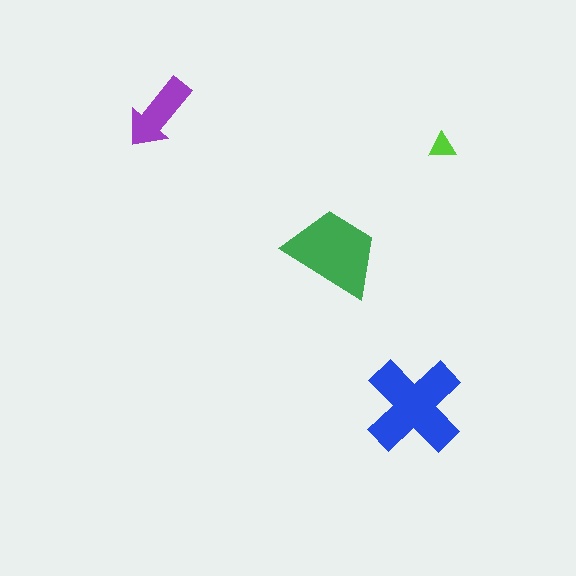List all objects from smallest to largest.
The lime triangle, the purple arrow, the green trapezoid, the blue cross.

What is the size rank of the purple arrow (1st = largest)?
3rd.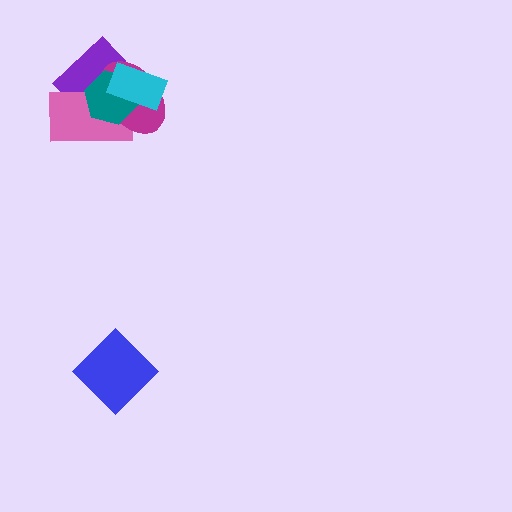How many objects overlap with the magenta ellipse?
4 objects overlap with the magenta ellipse.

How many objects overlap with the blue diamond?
0 objects overlap with the blue diamond.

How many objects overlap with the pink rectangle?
4 objects overlap with the pink rectangle.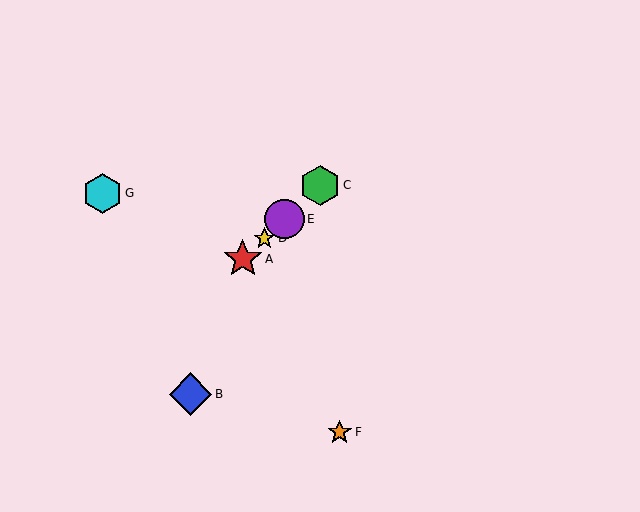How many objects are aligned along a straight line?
4 objects (A, C, D, E) are aligned along a straight line.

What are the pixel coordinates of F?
Object F is at (340, 432).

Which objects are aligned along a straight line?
Objects A, C, D, E are aligned along a straight line.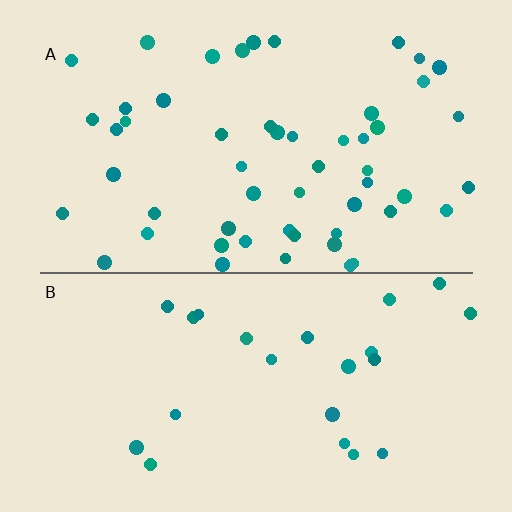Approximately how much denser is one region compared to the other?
Approximately 2.3× — region A over region B.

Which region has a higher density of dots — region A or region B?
A (the top).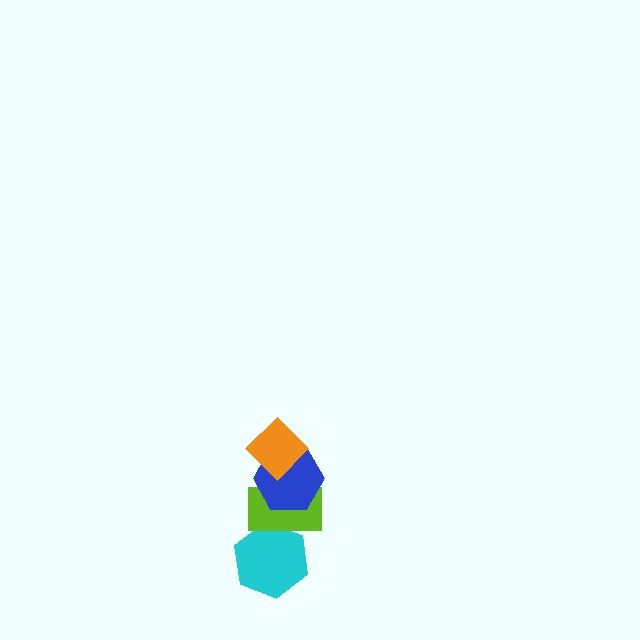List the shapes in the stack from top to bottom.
From top to bottom: the orange diamond, the blue hexagon, the lime rectangle, the cyan hexagon.